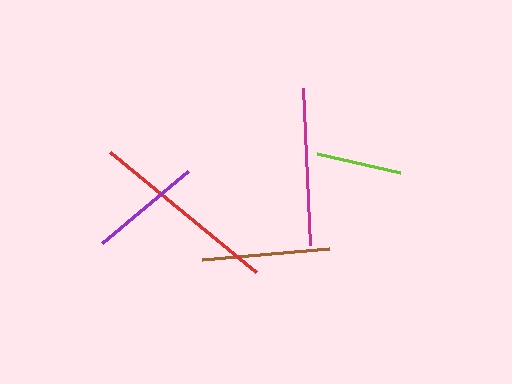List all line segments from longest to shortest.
From longest to shortest: red, magenta, brown, purple, lime.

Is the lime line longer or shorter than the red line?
The red line is longer than the lime line.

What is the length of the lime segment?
The lime segment is approximately 85 pixels long.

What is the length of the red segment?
The red segment is approximately 189 pixels long.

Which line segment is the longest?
The red line is the longest at approximately 189 pixels.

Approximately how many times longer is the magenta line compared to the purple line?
The magenta line is approximately 1.4 times the length of the purple line.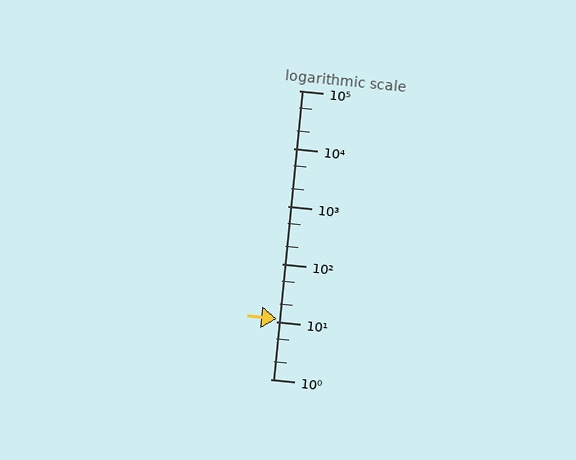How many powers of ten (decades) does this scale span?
The scale spans 5 decades, from 1 to 100000.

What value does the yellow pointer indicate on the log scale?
The pointer indicates approximately 11.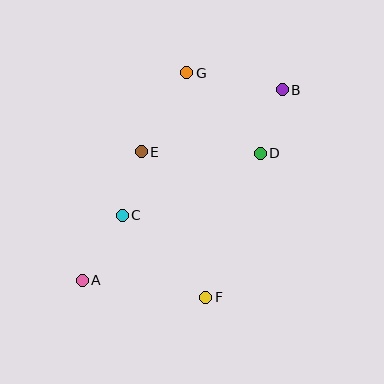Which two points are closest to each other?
Points C and E are closest to each other.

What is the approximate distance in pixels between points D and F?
The distance between D and F is approximately 154 pixels.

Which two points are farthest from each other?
Points A and B are farthest from each other.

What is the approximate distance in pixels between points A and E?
The distance between A and E is approximately 141 pixels.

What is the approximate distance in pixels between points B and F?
The distance between B and F is approximately 221 pixels.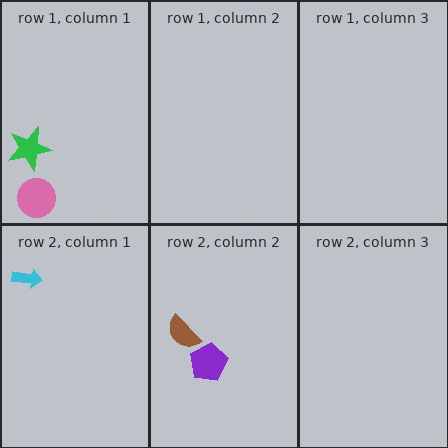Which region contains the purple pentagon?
The row 2, column 2 region.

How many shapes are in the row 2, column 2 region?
2.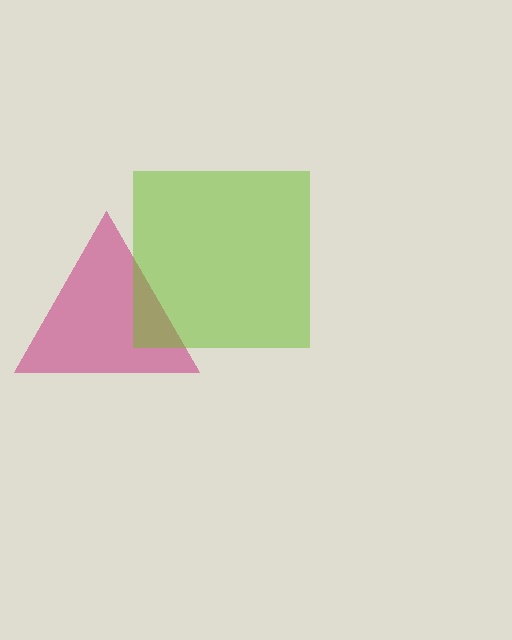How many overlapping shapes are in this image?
There are 2 overlapping shapes in the image.